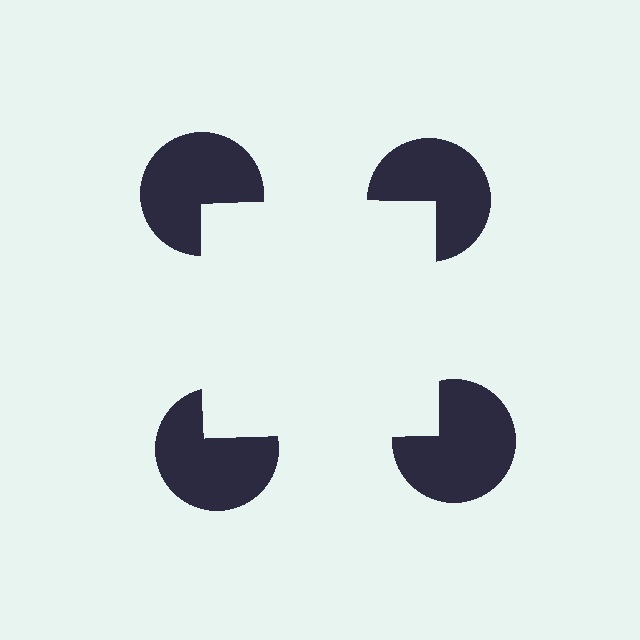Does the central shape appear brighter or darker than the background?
It typically appears slightly brighter than the background, even though no actual brightness change is drawn.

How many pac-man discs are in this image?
There are 4 — one at each vertex of the illusory square.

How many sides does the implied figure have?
4 sides.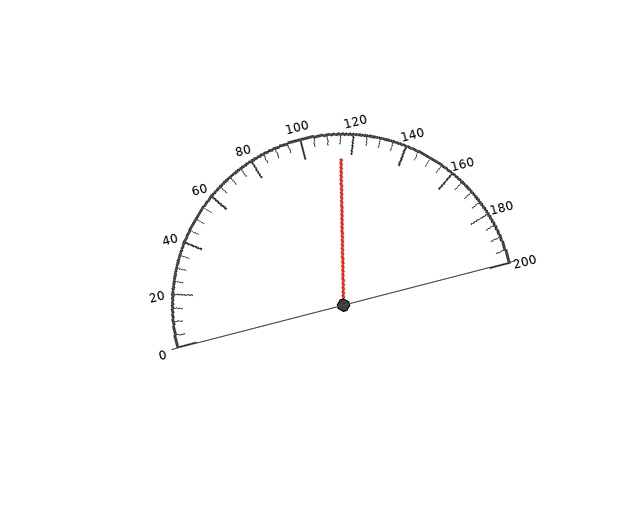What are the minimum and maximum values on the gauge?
The gauge ranges from 0 to 200.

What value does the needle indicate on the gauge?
The needle indicates approximately 115.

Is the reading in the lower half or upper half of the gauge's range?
The reading is in the upper half of the range (0 to 200).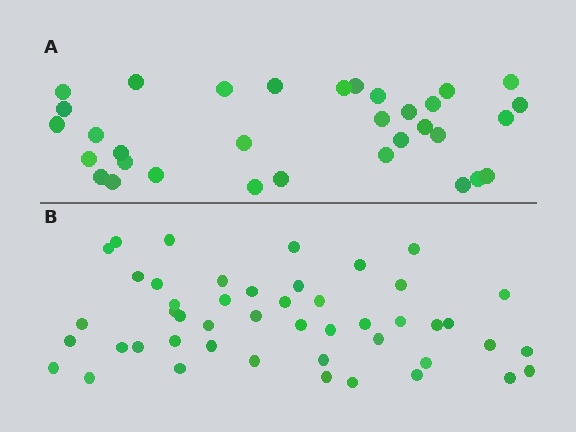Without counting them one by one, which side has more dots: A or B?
Region B (the bottom region) has more dots.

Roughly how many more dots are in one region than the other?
Region B has approximately 15 more dots than region A.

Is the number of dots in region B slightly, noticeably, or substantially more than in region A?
Region B has noticeably more, but not dramatically so. The ratio is roughly 1.4 to 1.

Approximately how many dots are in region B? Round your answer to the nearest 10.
About 50 dots. (The exact count is 47, which rounds to 50.)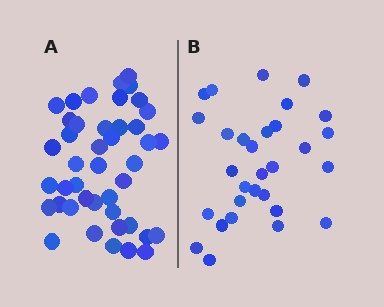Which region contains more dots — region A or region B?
Region A (the left region) has more dots.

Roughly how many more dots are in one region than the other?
Region A has approximately 15 more dots than region B.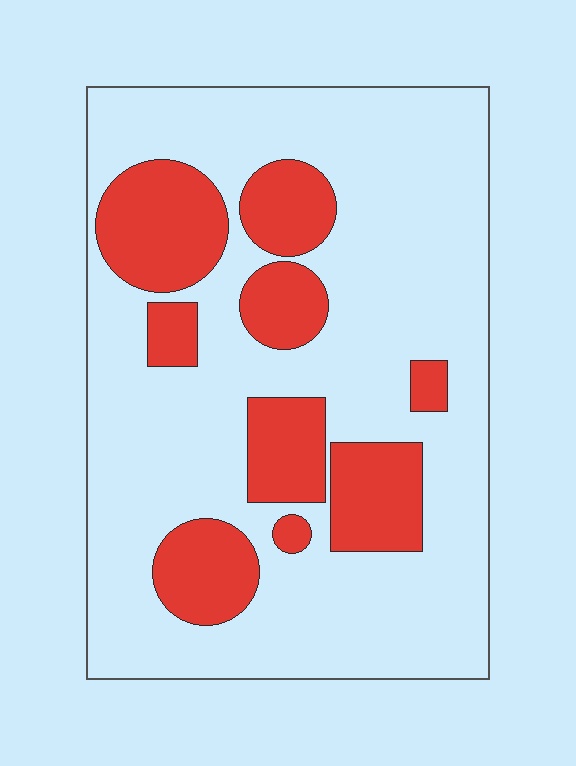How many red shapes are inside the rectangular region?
9.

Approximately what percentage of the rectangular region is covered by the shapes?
Approximately 25%.